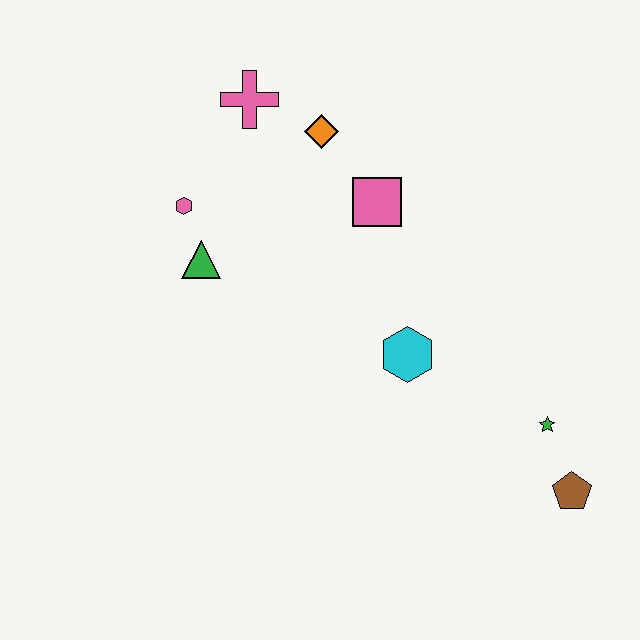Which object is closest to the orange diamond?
The pink cross is closest to the orange diamond.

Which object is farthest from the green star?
The pink cross is farthest from the green star.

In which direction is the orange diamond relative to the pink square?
The orange diamond is above the pink square.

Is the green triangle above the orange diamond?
No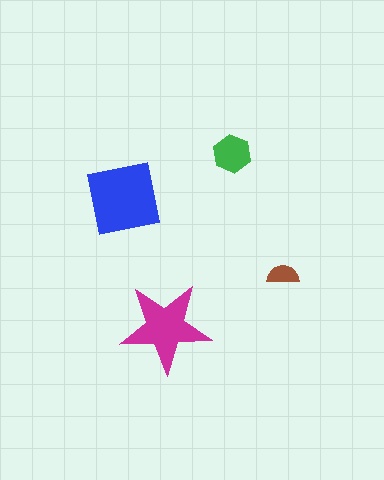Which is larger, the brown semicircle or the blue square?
The blue square.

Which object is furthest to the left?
The blue square is leftmost.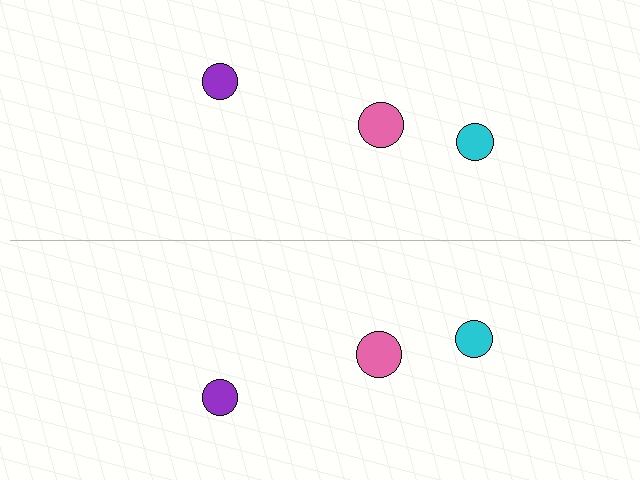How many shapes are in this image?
There are 6 shapes in this image.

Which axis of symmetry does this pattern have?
The pattern has a horizontal axis of symmetry running through the center of the image.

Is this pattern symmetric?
Yes, this pattern has bilateral (reflection) symmetry.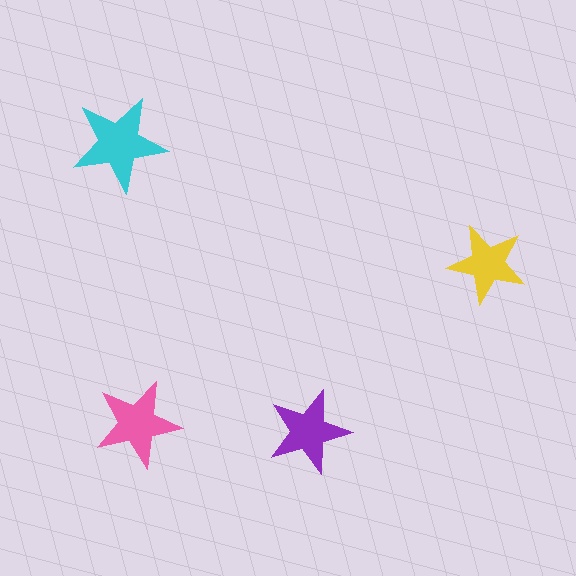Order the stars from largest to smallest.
the cyan one, the pink one, the purple one, the yellow one.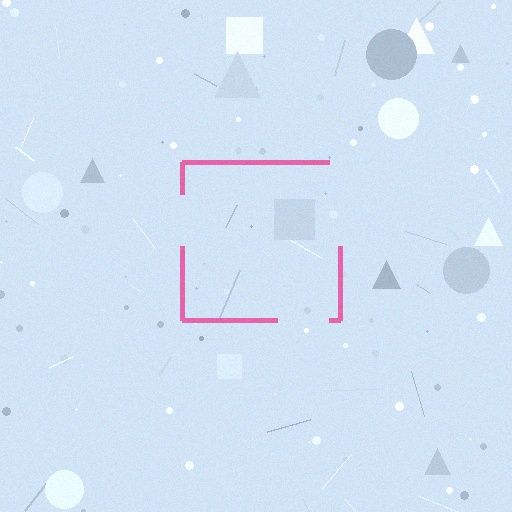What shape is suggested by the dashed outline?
The dashed outline suggests a square.